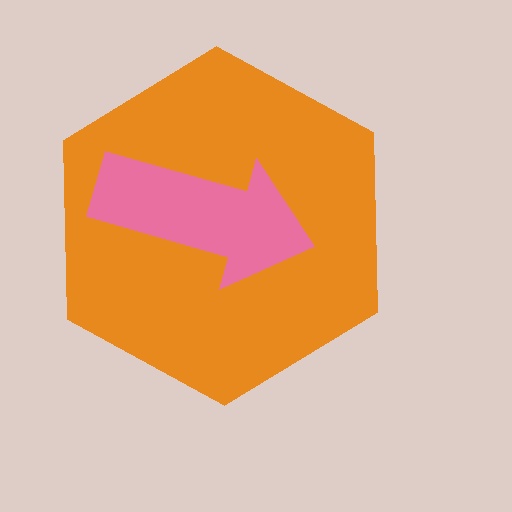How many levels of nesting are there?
2.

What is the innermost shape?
The pink arrow.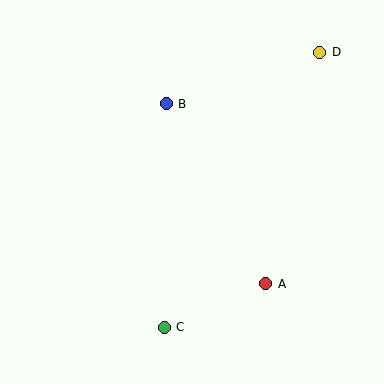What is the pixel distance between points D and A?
The distance between D and A is 238 pixels.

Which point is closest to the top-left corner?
Point B is closest to the top-left corner.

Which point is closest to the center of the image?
Point B at (166, 104) is closest to the center.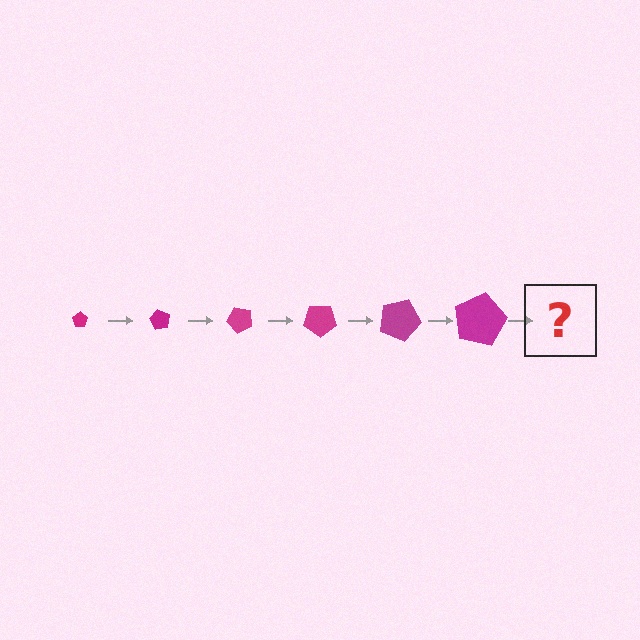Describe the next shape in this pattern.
It should be a pentagon, larger than the previous one and rotated 360 degrees from the start.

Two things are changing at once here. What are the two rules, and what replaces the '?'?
The two rules are that the pentagon grows larger each step and it rotates 60 degrees each step. The '?' should be a pentagon, larger than the previous one and rotated 360 degrees from the start.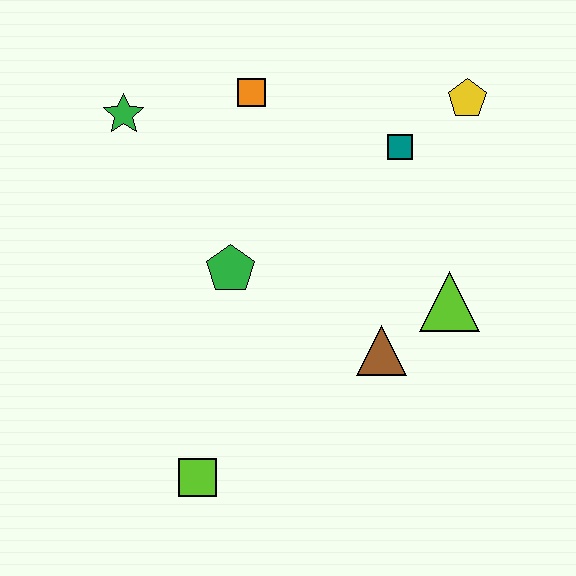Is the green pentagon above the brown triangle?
Yes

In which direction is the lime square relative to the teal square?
The lime square is below the teal square.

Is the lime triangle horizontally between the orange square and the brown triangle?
No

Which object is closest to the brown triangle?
The lime triangle is closest to the brown triangle.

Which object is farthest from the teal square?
The lime square is farthest from the teal square.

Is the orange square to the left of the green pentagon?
No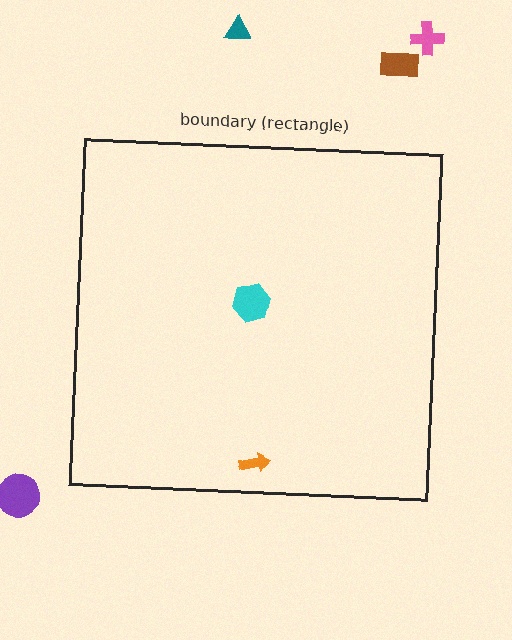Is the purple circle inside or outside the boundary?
Outside.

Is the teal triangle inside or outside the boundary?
Outside.